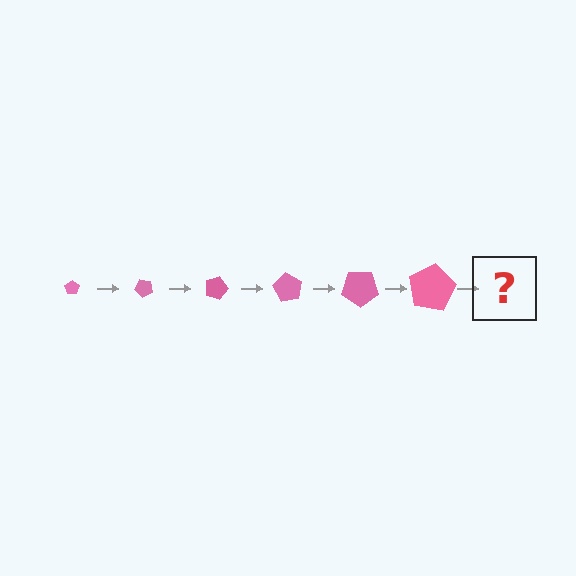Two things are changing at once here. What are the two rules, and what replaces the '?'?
The two rules are that the pentagon grows larger each step and it rotates 45 degrees each step. The '?' should be a pentagon, larger than the previous one and rotated 270 degrees from the start.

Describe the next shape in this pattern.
It should be a pentagon, larger than the previous one and rotated 270 degrees from the start.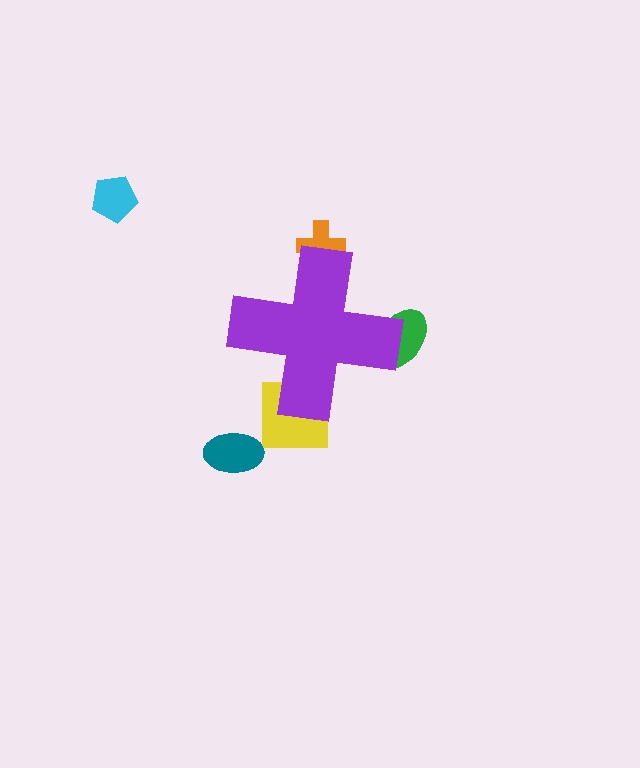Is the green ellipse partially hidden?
Yes, the green ellipse is partially hidden behind the purple cross.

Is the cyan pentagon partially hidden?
No, the cyan pentagon is fully visible.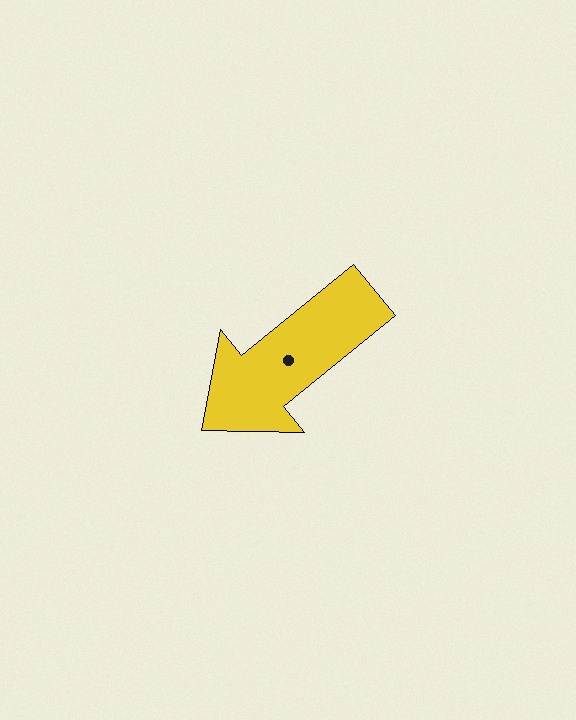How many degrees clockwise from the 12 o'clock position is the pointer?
Approximately 231 degrees.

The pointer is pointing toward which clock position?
Roughly 8 o'clock.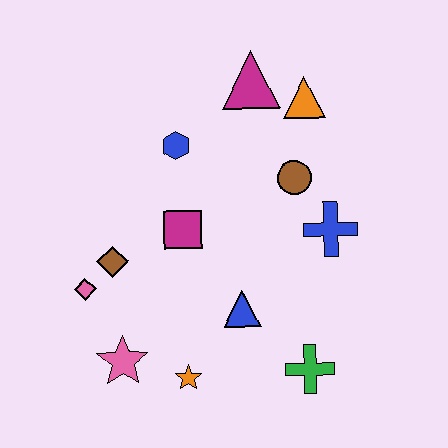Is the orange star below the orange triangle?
Yes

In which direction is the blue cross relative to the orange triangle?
The blue cross is below the orange triangle.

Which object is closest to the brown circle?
The blue cross is closest to the brown circle.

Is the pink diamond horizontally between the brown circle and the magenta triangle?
No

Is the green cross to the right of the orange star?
Yes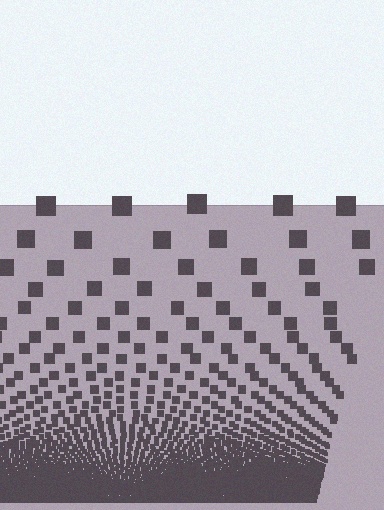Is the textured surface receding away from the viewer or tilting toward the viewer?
The surface appears to tilt toward the viewer. Texture elements get larger and sparser toward the top.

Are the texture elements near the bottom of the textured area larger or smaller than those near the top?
Smaller. The gradient is inverted — elements near the bottom are smaller and denser.